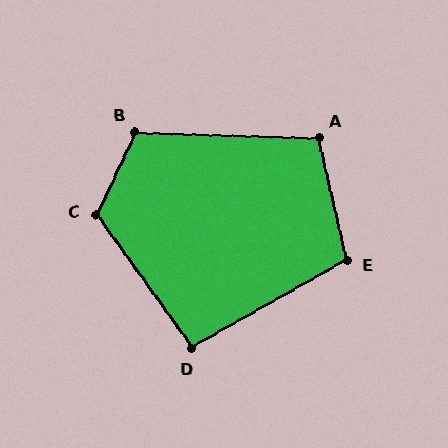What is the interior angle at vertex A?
Approximately 105 degrees (obtuse).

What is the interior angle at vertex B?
Approximately 113 degrees (obtuse).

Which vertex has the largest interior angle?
C, at approximately 119 degrees.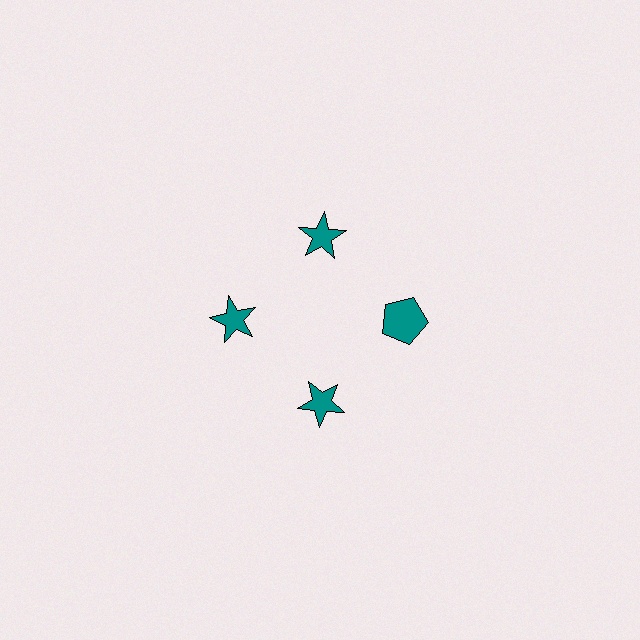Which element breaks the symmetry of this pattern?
The teal pentagon at roughly the 3 o'clock position breaks the symmetry. All other shapes are teal stars.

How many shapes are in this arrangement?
There are 4 shapes arranged in a ring pattern.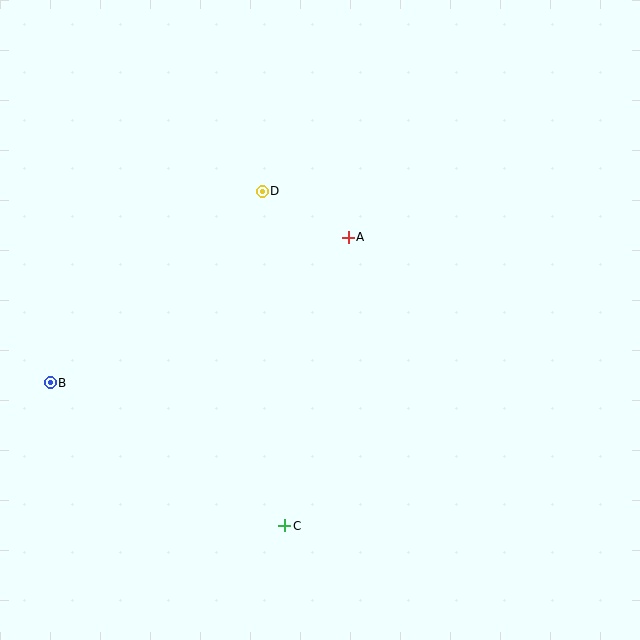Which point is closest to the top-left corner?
Point D is closest to the top-left corner.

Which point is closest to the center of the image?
Point A at (348, 237) is closest to the center.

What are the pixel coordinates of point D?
Point D is at (262, 191).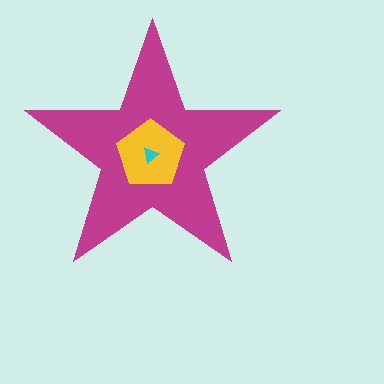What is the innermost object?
The cyan triangle.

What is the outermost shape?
The magenta star.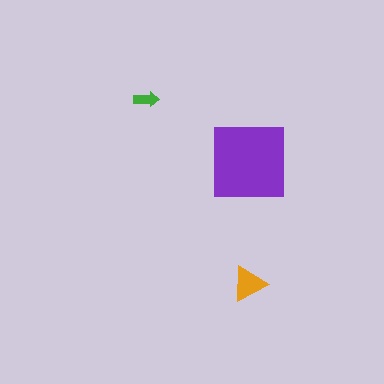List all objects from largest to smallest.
The purple square, the orange triangle, the green arrow.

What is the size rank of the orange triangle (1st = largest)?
2nd.